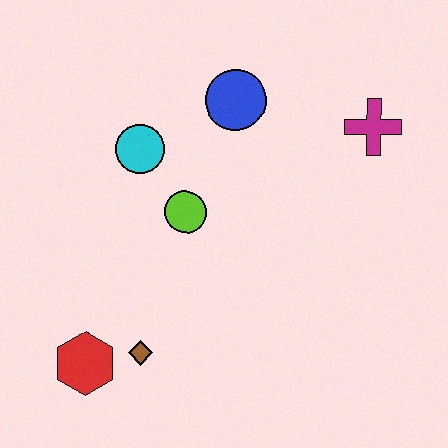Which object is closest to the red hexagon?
The brown diamond is closest to the red hexagon.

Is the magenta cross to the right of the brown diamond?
Yes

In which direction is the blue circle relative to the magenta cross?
The blue circle is to the left of the magenta cross.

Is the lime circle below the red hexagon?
No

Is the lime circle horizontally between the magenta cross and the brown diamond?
Yes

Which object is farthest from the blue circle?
The red hexagon is farthest from the blue circle.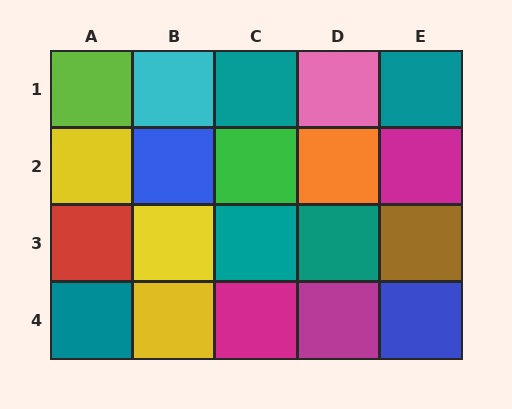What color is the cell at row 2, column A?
Yellow.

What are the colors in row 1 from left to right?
Lime, cyan, teal, pink, teal.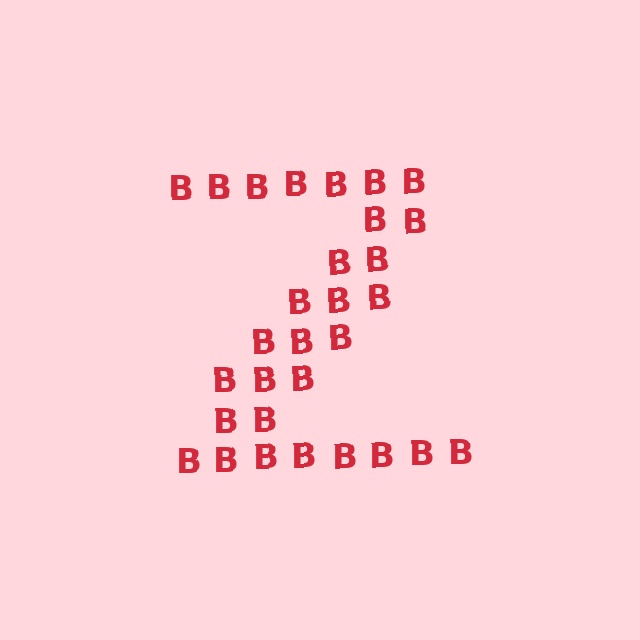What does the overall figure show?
The overall figure shows the letter Z.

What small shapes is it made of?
It is made of small letter B's.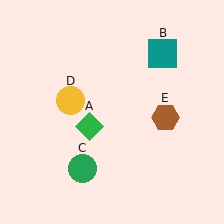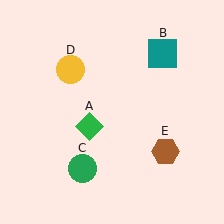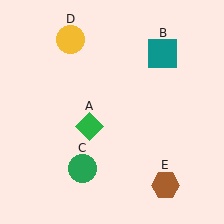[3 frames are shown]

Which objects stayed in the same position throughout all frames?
Green diamond (object A) and teal square (object B) and green circle (object C) remained stationary.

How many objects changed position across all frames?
2 objects changed position: yellow circle (object D), brown hexagon (object E).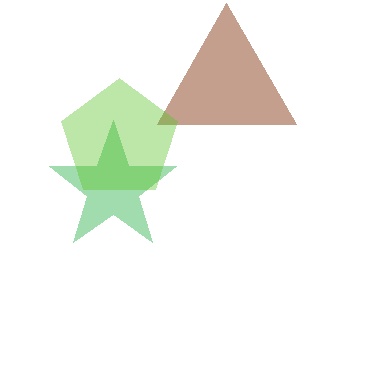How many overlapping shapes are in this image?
There are 3 overlapping shapes in the image.